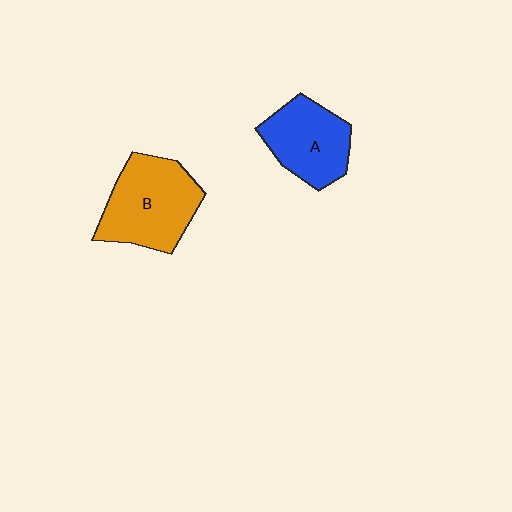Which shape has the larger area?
Shape B (orange).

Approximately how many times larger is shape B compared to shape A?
Approximately 1.3 times.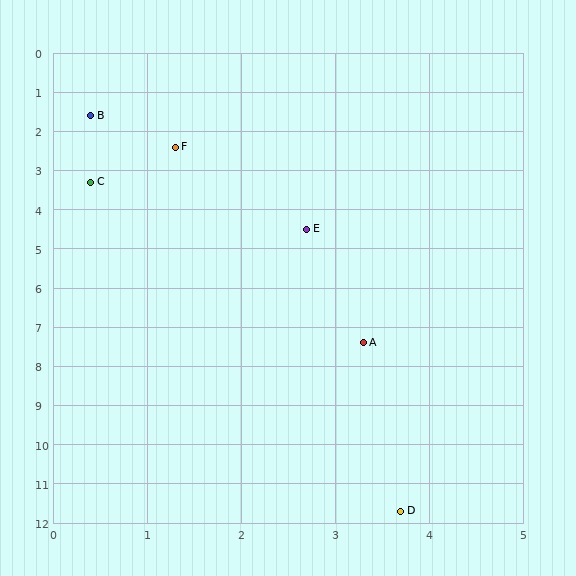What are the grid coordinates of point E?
Point E is at approximately (2.7, 4.5).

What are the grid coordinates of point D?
Point D is at approximately (3.7, 11.7).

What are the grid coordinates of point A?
Point A is at approximately (3.3, 7.4).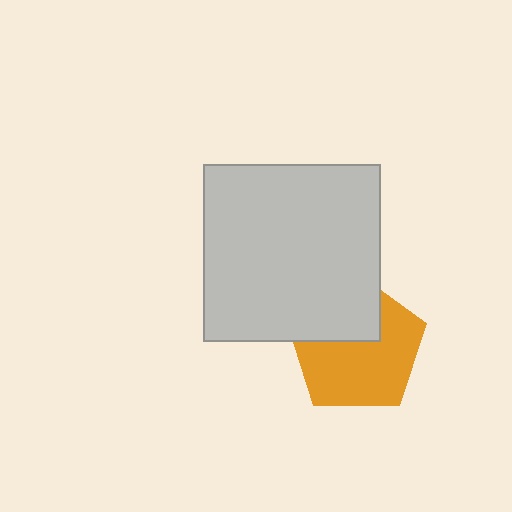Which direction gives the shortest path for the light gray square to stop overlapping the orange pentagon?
Moving up gives the shortest separation.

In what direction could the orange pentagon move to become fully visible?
The orange pentagon could move down. That would shift it out from behind the light gray square entirely.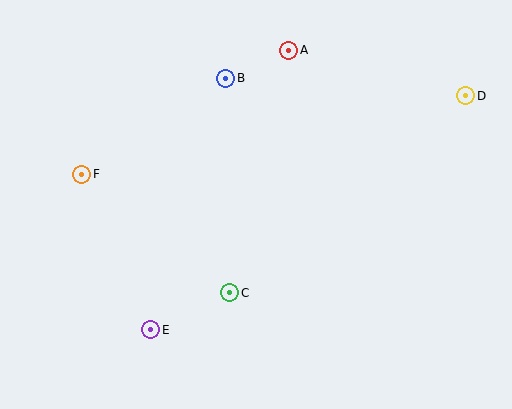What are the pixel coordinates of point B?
Point B is at (226, 78).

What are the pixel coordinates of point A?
Point A is at (289, 50).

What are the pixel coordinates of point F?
Point F is at (82, 174).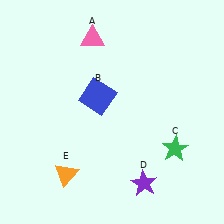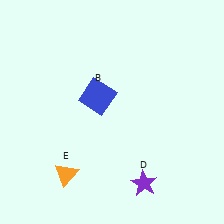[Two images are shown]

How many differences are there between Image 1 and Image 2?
There are 2 differences between the two images.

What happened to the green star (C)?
The green star (C) was removed in Image 2. It was in the bottom-right area of Image 1.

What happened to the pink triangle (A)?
The pink triangle (A) was removed in Image 2. It was in the top-left area of Image 1.